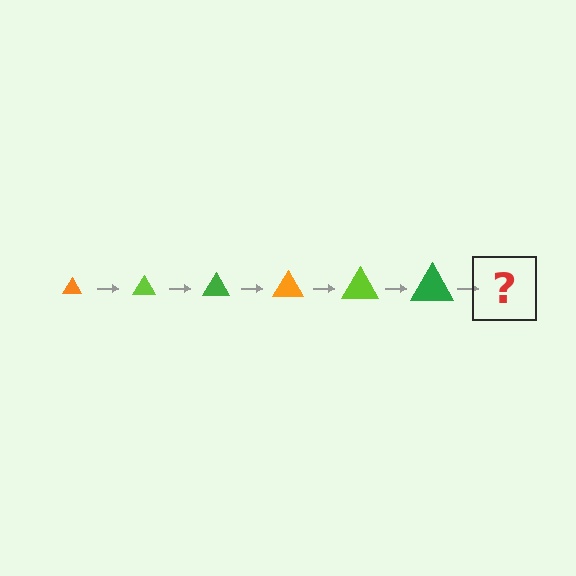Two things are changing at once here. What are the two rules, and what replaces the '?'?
The two rules are that the triangle grows larger each step and the color cycles through orange, lime, and green. The '?' should be an orange triangle, larger than the previous one.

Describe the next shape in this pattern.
It should be an orange triangle, larger than the previous one.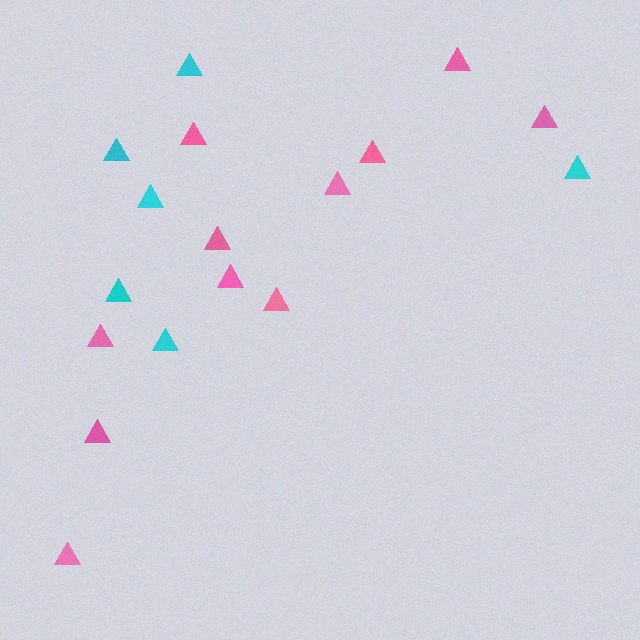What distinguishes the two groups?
There are 2 groups: one group of cyan triangles (6) and one group of pink triangles (11).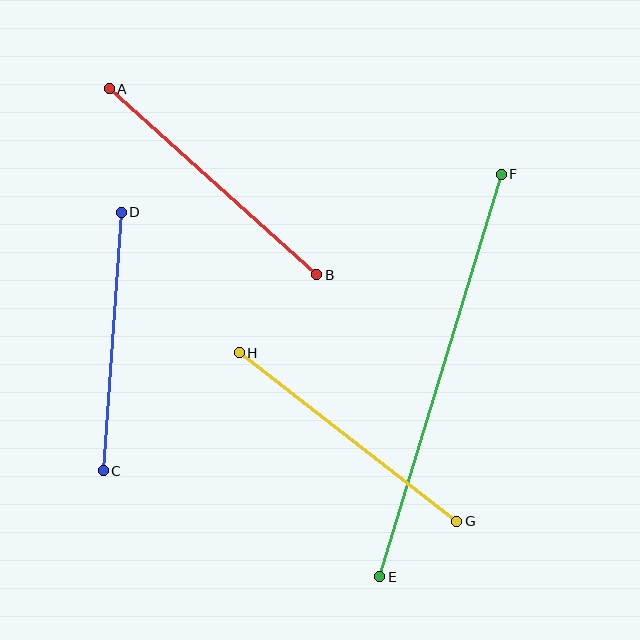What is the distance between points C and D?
The distance is approximately 259 pixels.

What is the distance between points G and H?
The distance is approximately 276 pixels.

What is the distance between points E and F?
The distance is approximately 421 pixels.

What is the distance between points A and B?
The distance is approximately 279 pixels.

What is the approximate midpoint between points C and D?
The midpoint is at approximately (112, 342) pixels.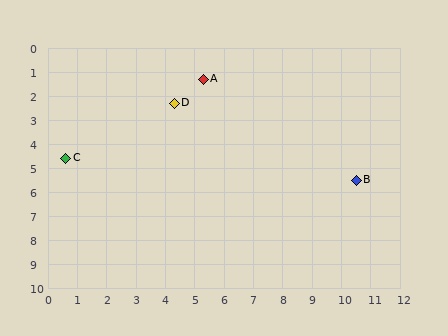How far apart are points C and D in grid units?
Points C and D are about 4.4 grid units apart.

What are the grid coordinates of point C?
Point C is at approximately (0.6, 4.6).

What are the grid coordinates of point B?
Point B is at approximately (10.5, 5.5).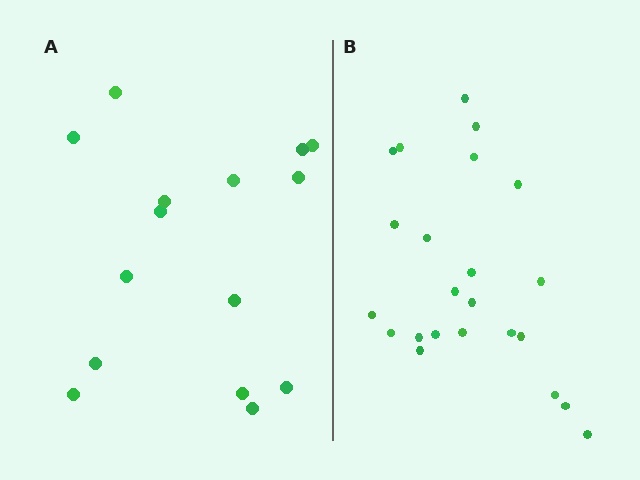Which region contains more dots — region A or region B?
Region B (the right region) has more dots.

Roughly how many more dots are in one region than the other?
Region B has roughly 8 or so more dots than region A.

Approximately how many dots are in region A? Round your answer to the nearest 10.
About 20 dots. (The exact count is 15, which rounds to 20.)